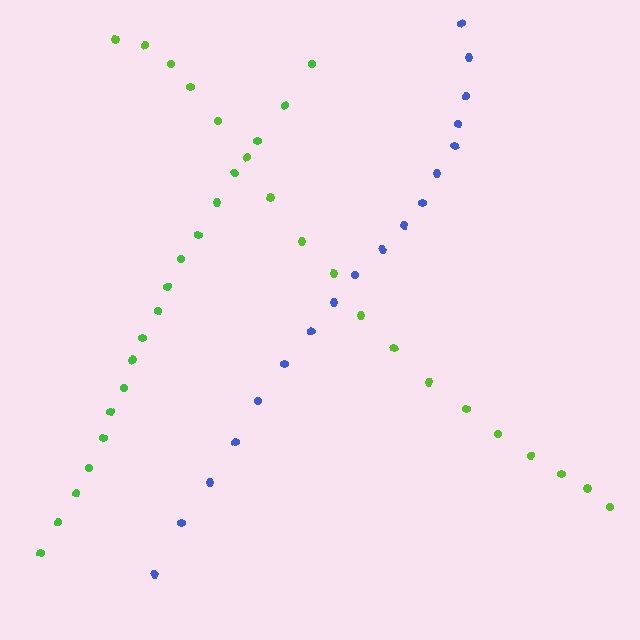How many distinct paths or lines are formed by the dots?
There are 3 distinct paths.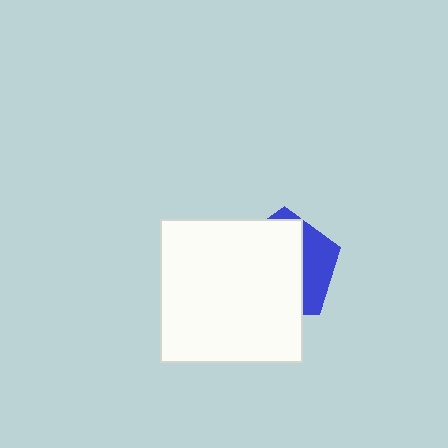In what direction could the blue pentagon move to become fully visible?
The blue pentagon could move right. That would shift it out from behind the white square entirely.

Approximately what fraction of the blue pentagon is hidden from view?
Roughly 70% of the blue pentagon is hidden behind the white square.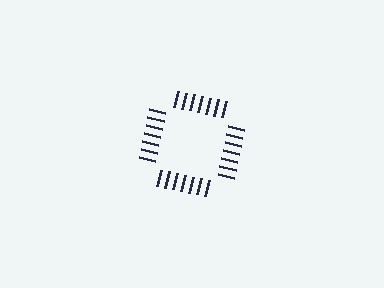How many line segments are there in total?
28 — 7 along each of the 4 edges.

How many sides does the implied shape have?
4 sides — the line-ends trace a square.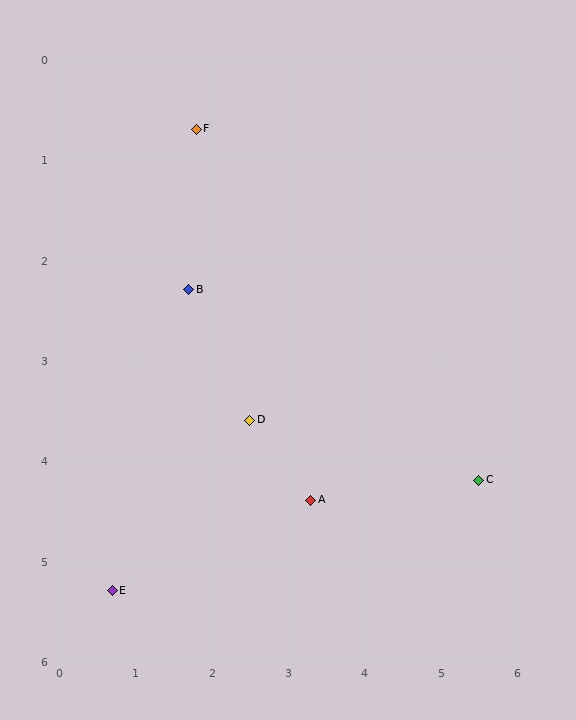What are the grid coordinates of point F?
Point F is at approximately (1.8, 0.7).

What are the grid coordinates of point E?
Point E is at approximately (0.7, 5.3).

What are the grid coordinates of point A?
Point A is at approximately (3.3, 4.4).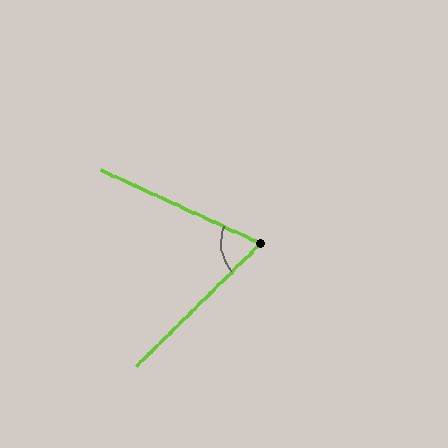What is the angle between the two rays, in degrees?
Approximately 69 degrees.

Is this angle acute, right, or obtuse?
It is acute.